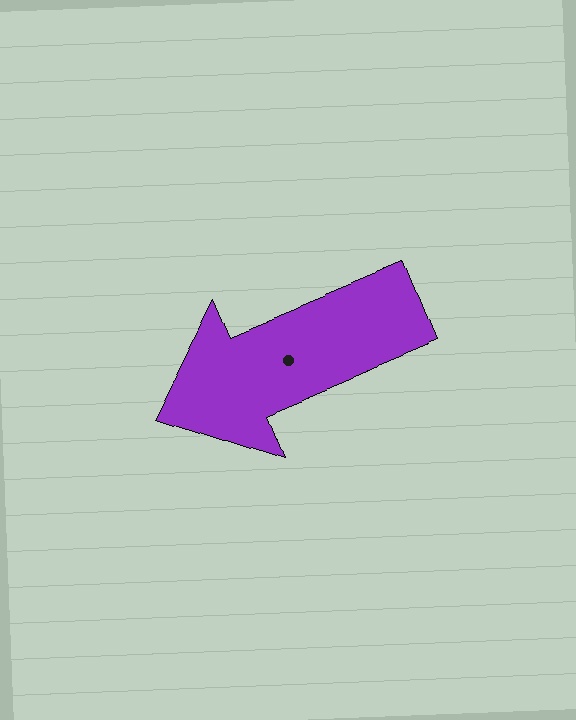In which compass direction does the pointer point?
Southwest.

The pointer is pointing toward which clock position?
Roughly 8 o'clock.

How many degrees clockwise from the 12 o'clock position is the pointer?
Approximately 247 degrees.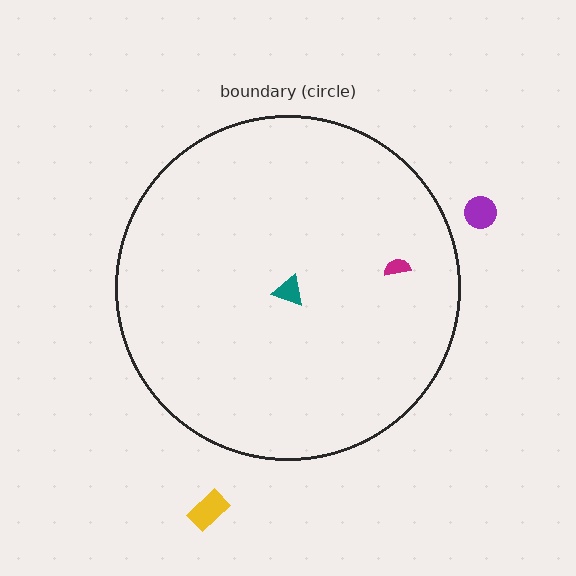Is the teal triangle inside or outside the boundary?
Inside.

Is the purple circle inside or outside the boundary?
Outside.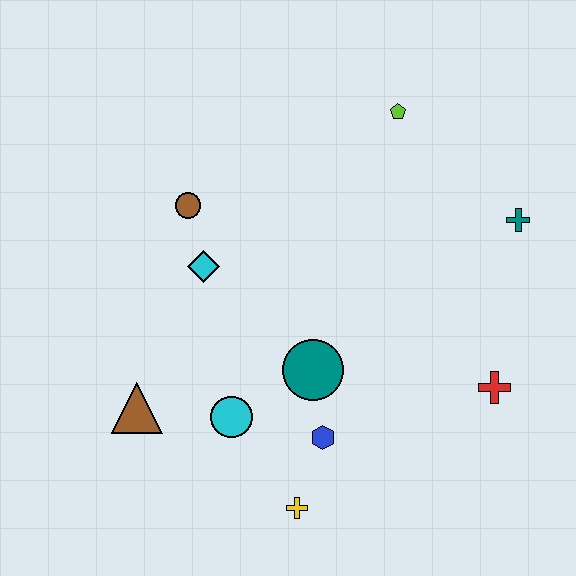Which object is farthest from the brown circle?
The red cross is farthest from the brown circle.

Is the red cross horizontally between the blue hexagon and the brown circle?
No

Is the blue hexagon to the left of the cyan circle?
No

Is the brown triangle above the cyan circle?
Yes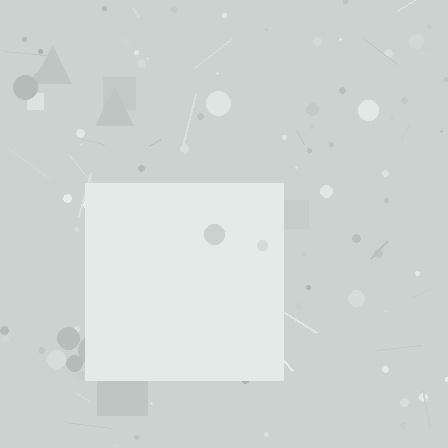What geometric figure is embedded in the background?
A square is embedded in the background.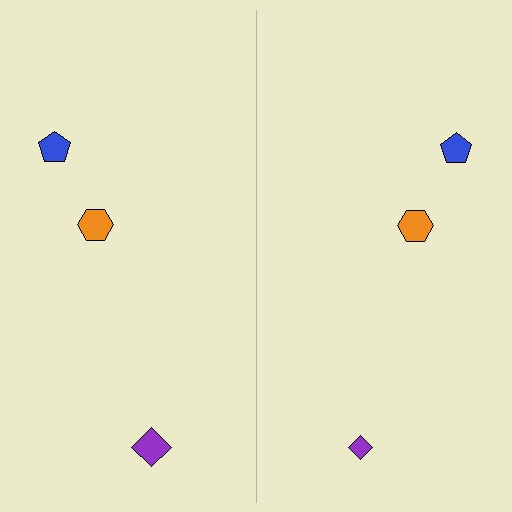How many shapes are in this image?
There are 6 shapes in this image.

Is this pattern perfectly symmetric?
No, the pattern is not perfectly symmetric. The purple diamond on the right side has a different size than its mirror counterpart.